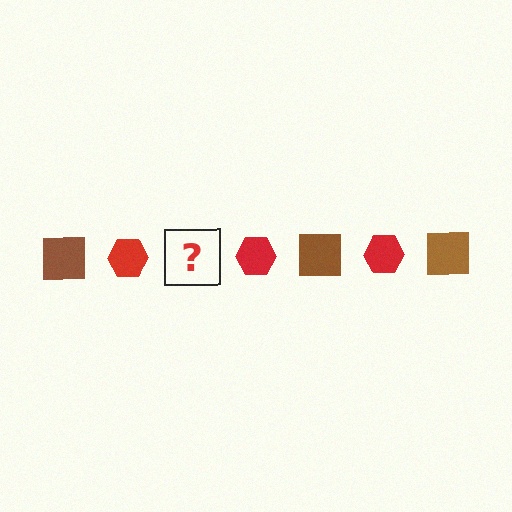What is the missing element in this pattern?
The missing element is a brown square.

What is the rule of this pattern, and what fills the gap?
The rule is that the pattern alternates between brown square and red hexagon. The gap should be filled with a brown square.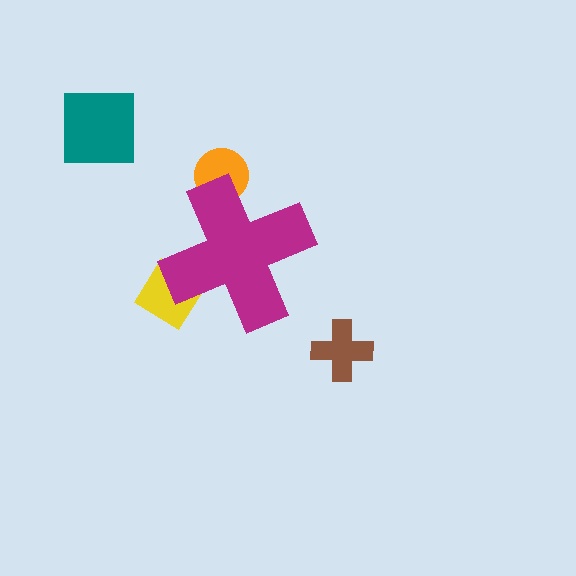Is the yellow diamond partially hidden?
Yes, the yellow diamond is partially hidden behind the magenta cross.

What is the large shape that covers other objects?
A magenta cross.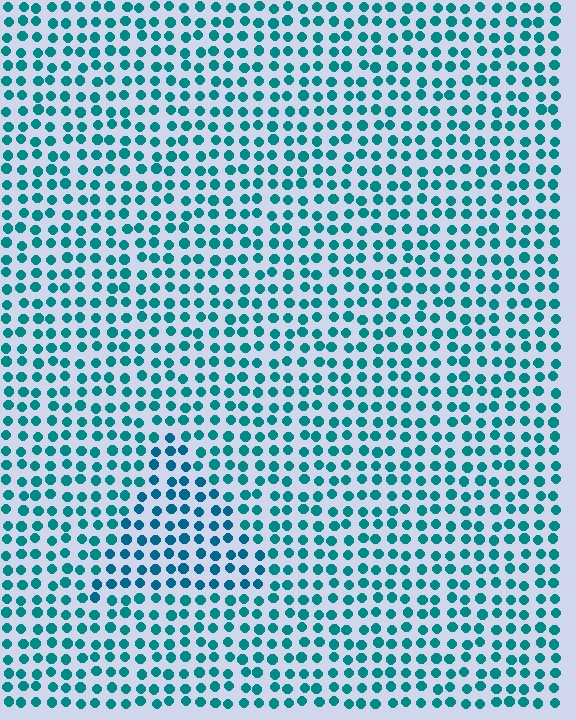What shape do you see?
I see a triangle.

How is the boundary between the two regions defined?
The boundary is defined purely by a slight shift in hue (about 17 degrees). Spacing, size, and orientation are identical on both sides.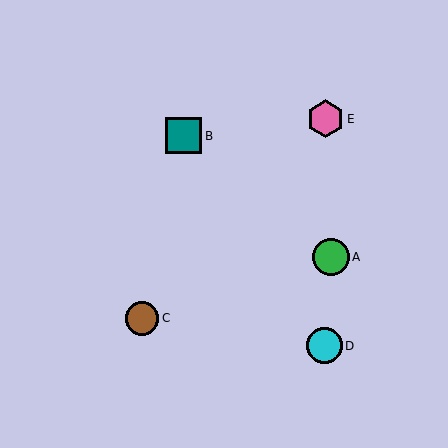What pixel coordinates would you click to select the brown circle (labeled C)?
Click at (142, 318) to select the brown circle C.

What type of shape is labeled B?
Shape B is a teal square.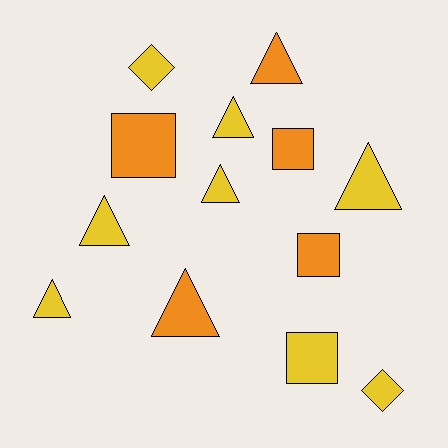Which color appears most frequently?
Yellow, with 8 objects.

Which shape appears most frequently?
Triangle, with 7 objects.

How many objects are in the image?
There are 13 objects.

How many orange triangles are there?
There are 2 orange triangles.